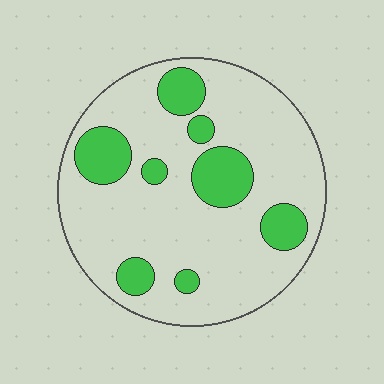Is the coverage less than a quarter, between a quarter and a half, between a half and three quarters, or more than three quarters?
Less than a quarter.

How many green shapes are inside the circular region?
8.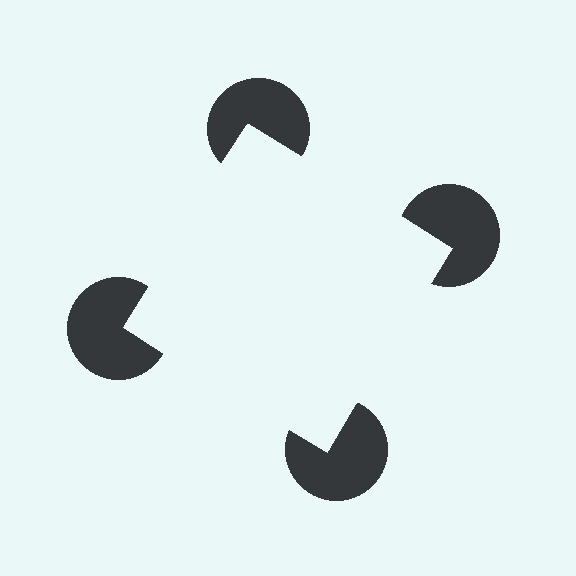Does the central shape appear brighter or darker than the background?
It typically appears slightly brighter than the background, even though no actual brightness change is drawn.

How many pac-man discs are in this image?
There are 4 — one at each vertex of the illusory square.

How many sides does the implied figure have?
4 sides.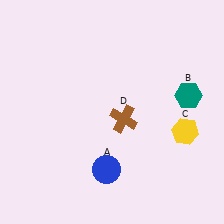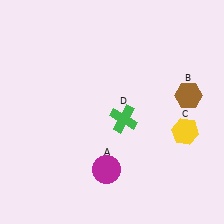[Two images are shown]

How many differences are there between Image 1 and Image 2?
There are 3 differences between the two images.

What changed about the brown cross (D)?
In Image 1, D is brown. In Image 2, it changed to green.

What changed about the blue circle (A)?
In Image 1, A is blue. In Image 2, it changed to magenta.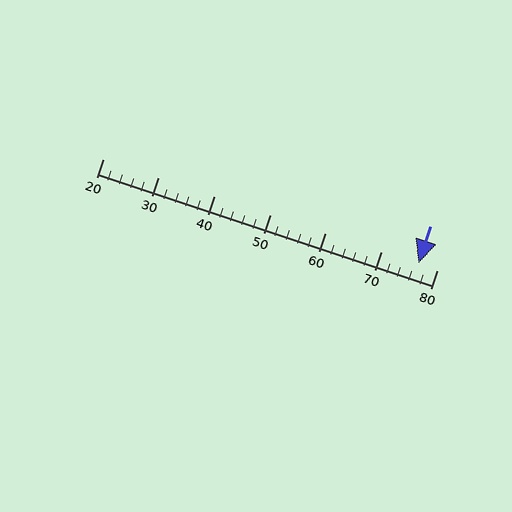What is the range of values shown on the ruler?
The ruler shows values from 20 to 80.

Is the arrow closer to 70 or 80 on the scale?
The arrow is closer to 80.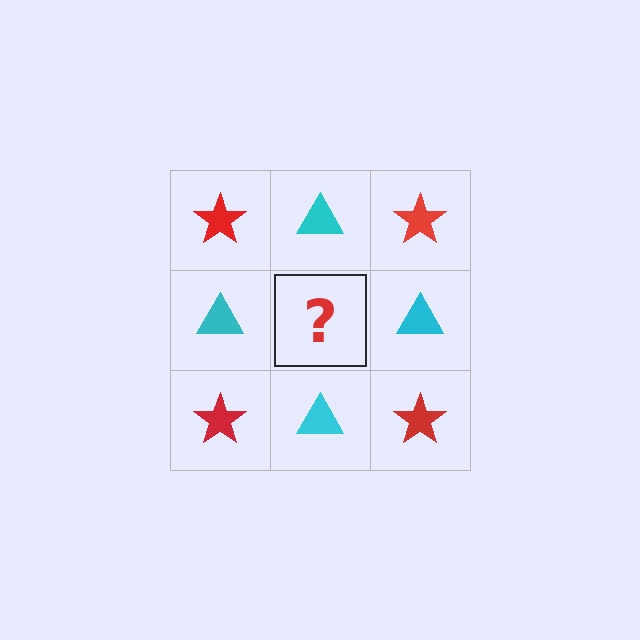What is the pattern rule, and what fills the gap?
The rule is that it alternates red star and cyan triangle in a checkerboard pattern. The gap should be filled with a red star.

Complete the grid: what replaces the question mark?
The question mark should be replaced with a red star.